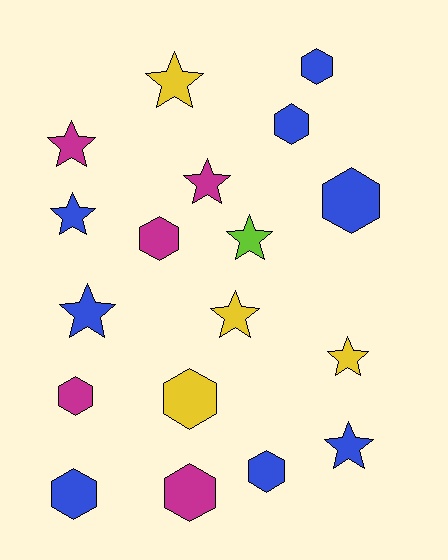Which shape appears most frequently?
Hexagon, with 9 objects.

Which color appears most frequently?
Blue, with 8 objects.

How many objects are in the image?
There are 18 objects.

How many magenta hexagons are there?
There are 3 magenta hexagons.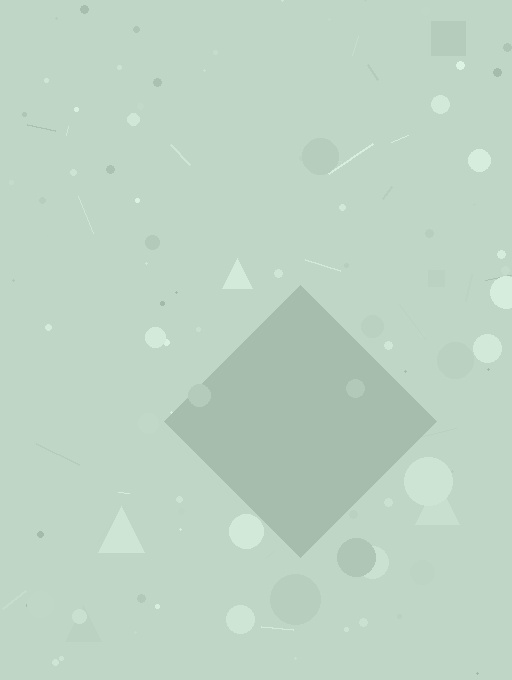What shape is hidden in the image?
A diamond is hidden in the image.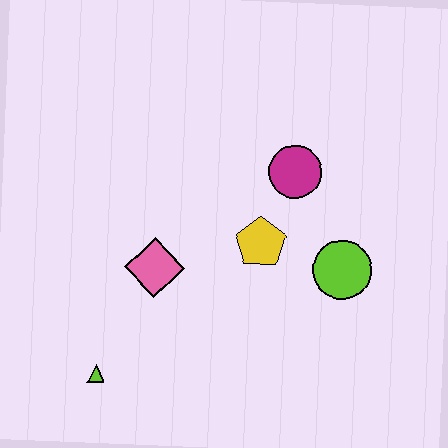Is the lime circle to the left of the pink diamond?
No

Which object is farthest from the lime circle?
The lime triangle is farthest from the lime circle.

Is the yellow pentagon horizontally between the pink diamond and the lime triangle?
No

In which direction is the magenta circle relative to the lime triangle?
The magenta circle is above the lime triangle.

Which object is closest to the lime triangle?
The pink diamond is closest to the lime triangle.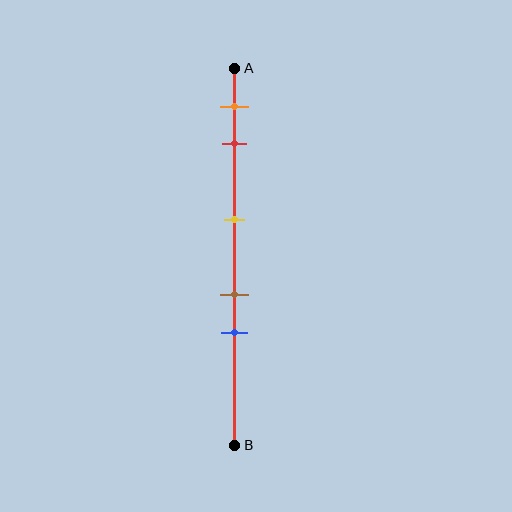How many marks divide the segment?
There are 5 marks dividing the segment.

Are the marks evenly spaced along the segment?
No, the marks are not evenly spaced.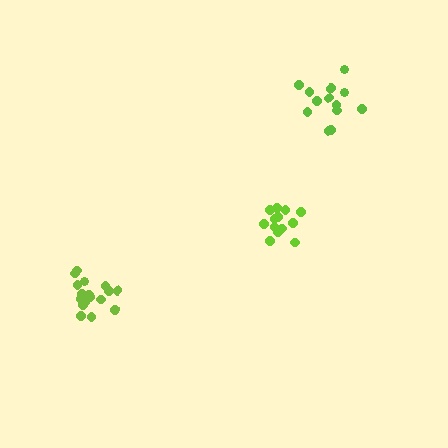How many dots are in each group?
Group 1: 13 dots, Group 2: 13 dots, Group 3: 18 dots (44 total).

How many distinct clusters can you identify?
There are 3 distinct clusters.